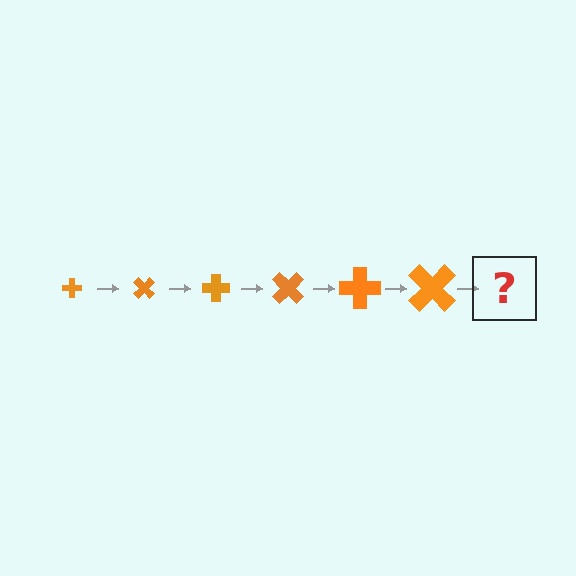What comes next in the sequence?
The next element should be a cross, larger than the previous one and rotated 270 degrees from the start.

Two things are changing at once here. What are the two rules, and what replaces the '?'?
The two rules are that the cross grows larger each step and it rotates 45 degrees each step. The '?' should be a cross, larger than the previous one and rotated 270 degrees from the start.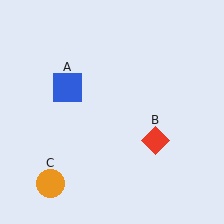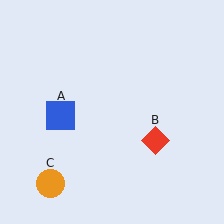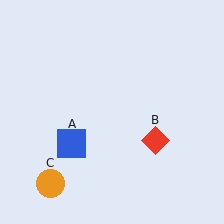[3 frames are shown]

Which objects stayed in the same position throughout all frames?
Red diamond (object B) and orange circle (object C) remained stationary.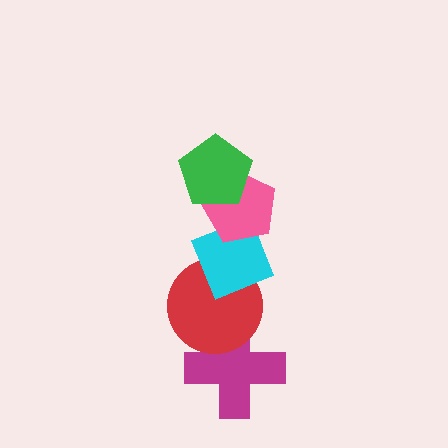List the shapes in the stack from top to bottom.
From top to bottom: the green pentagon, the pink pentagon, the cyan diamond, the red circle, the magenta cross.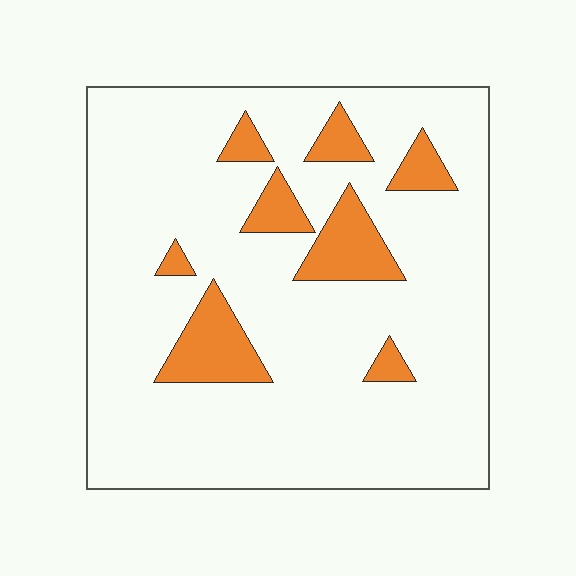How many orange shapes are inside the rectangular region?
8.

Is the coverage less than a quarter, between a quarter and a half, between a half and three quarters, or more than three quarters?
Less than a quarter.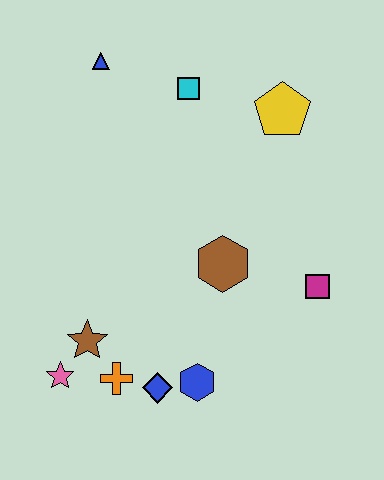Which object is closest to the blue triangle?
The cyan square is closest to the blue triangle.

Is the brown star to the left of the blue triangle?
Yes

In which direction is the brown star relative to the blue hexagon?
The brown star is to the left of the blue hexagon.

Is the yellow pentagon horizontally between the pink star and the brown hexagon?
No